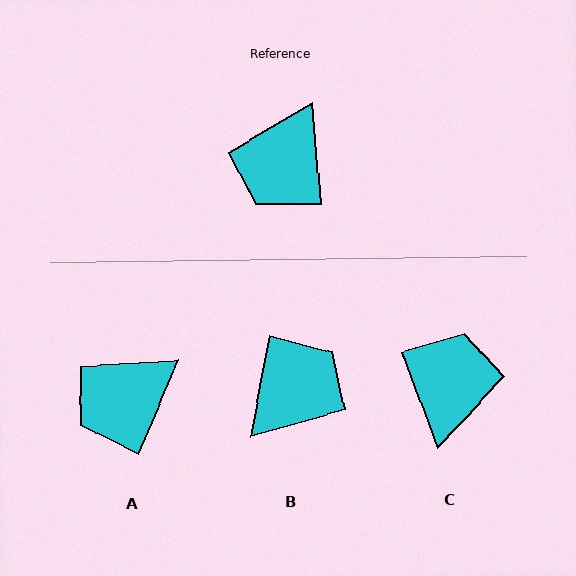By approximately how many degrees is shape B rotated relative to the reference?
Approximately 165 degrees counter-clockwise.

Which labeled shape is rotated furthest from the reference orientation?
B, about 165 degrees away.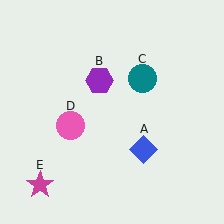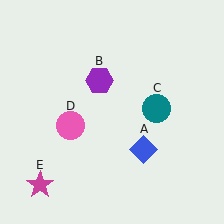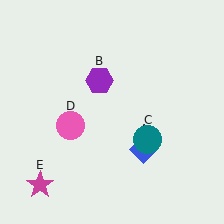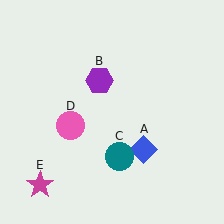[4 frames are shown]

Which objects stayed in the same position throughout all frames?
Blue diamond (object A) and purple hexagon (object B) and pink circle (object D) and magenta star (object E) remained stationary.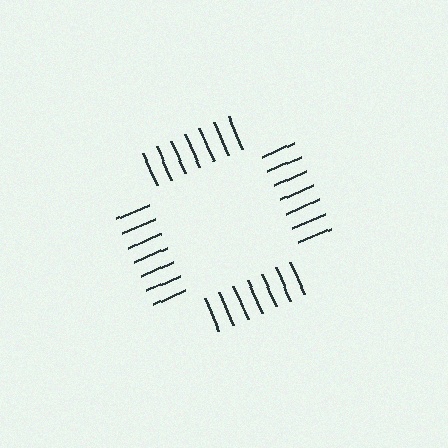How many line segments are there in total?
28 — 7 along each of the 4 edges.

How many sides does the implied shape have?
4 sides — the line-ends trace a square.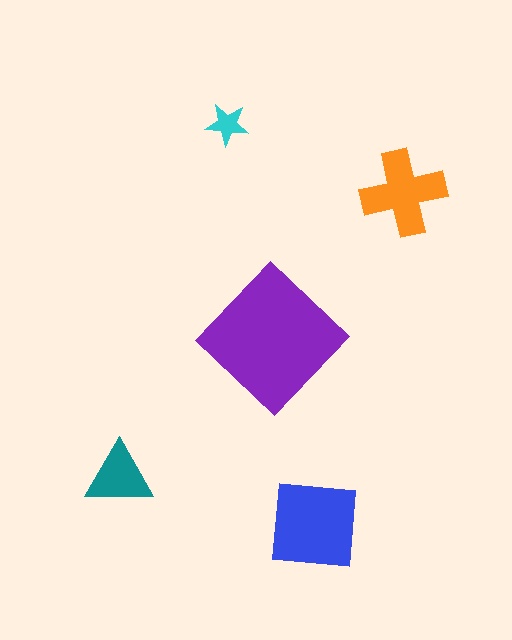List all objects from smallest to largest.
The cyan star, the teal triangle, the orange cross, the blue square, the purple diamond.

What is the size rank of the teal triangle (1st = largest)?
4th.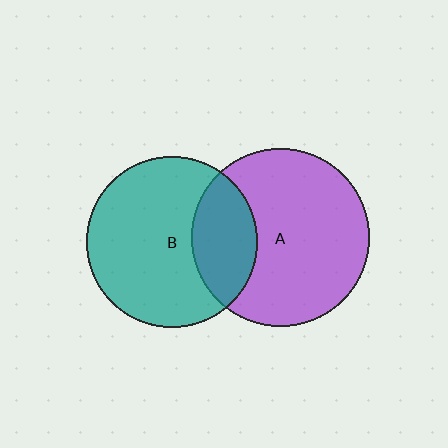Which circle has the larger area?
Circle A (purple).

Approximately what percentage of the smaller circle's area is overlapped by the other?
Approximately 25%.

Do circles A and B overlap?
Yes.